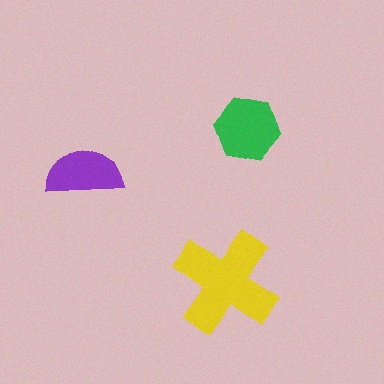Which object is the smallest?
The purple semicircle.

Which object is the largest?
The yellow cross.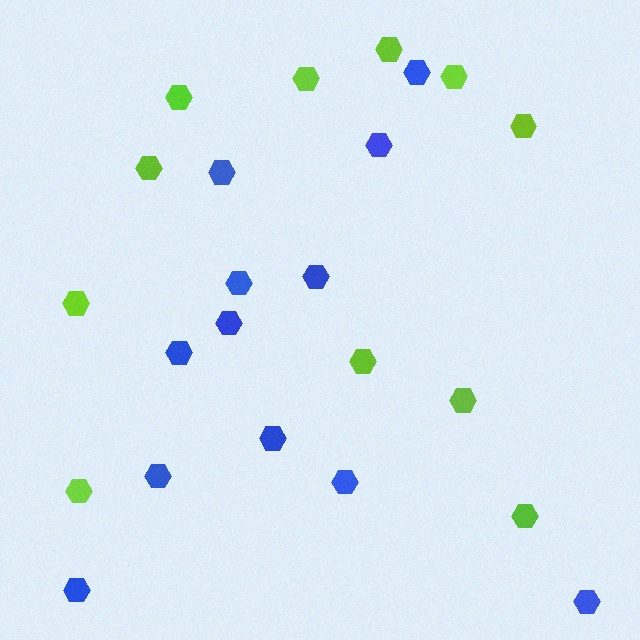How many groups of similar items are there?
There are 2 groups: one group of lime hexagons (11) and one group of blue hexagons (12).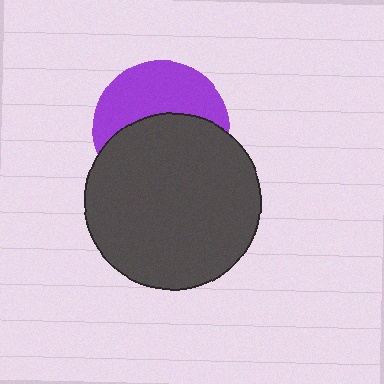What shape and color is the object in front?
The object in front is a dark gray circle.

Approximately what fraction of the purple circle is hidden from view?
Roughly 55% of the purple circle is hidden behind the dark gray circle.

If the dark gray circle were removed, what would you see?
You would see the complete purple circle.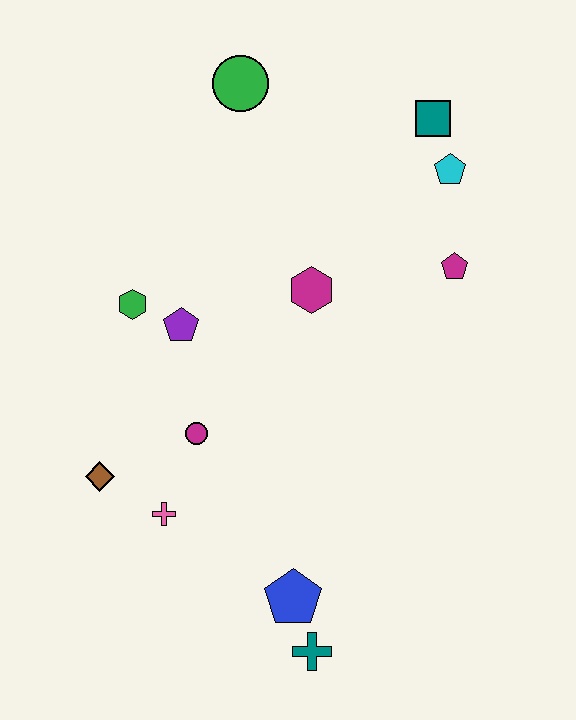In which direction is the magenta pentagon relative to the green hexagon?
The magenta pentagon is to the right of the green hexagon.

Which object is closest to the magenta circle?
The pink cross is closest to the magenta circle.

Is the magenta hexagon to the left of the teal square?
Yes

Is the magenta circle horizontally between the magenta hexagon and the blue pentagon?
No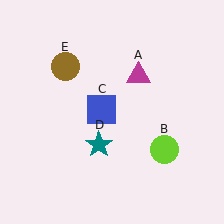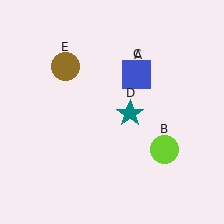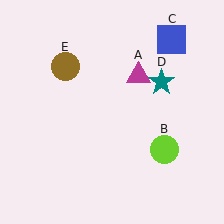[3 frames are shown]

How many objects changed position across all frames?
2 objects changed position: blue square (object C), teal star (object D).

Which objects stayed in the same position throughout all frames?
Magenta triangle (object A) and lime circle (object B) and brown circle (object E) remained stationary.